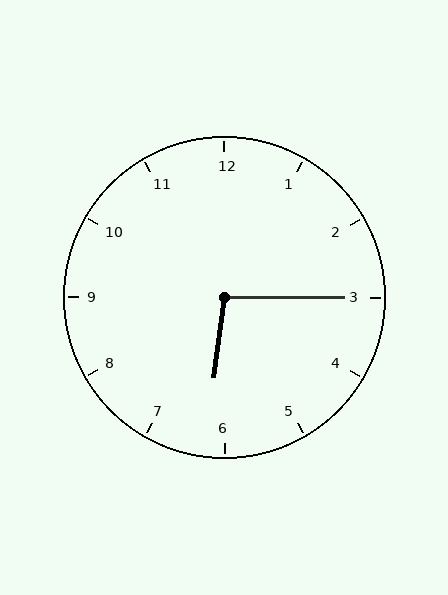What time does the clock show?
6:15.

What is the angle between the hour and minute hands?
Approximately 98 degrees.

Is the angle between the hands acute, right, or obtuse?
It is obtuse.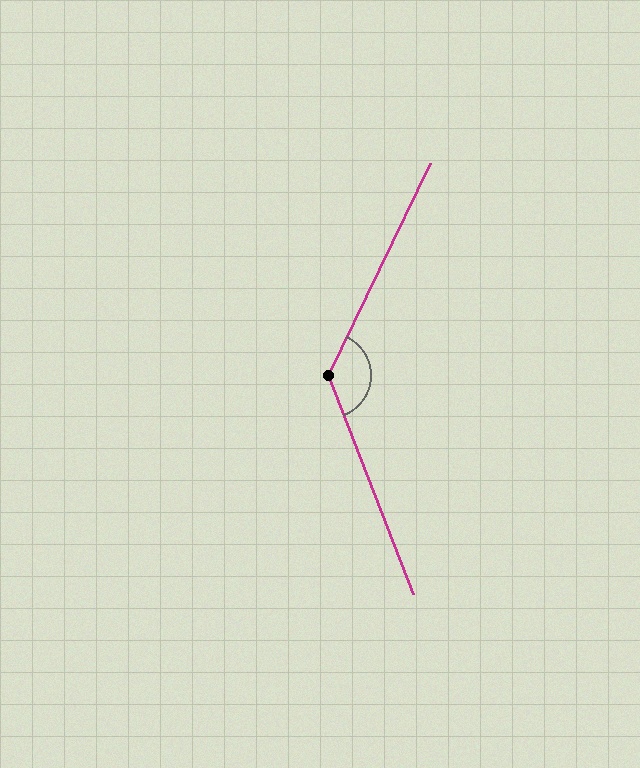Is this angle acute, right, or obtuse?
It is obtuse.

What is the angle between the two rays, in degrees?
Approximately 133 degrees.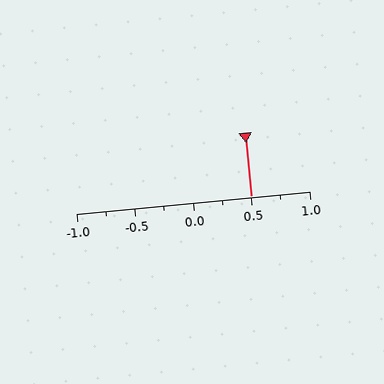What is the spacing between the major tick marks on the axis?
The major ticks are spaced 0.5 apart.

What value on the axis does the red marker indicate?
The marker indicates approximately 0.5.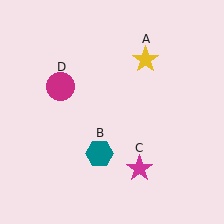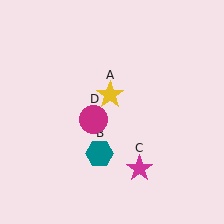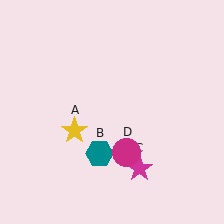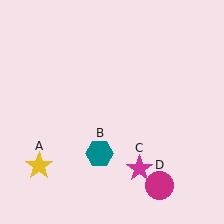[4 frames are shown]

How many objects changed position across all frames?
2 objects changed position: yellow star (object A), magenta circle (object D).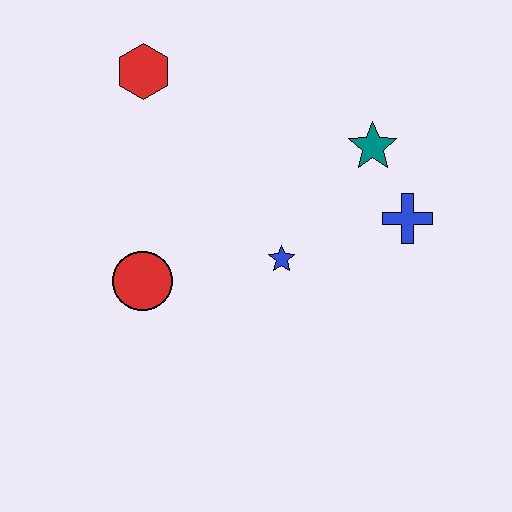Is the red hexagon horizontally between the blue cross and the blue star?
No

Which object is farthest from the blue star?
The red hexagon is farthest from the blue star.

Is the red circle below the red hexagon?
Yes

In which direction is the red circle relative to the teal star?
The red circle is to the left of the teal star.